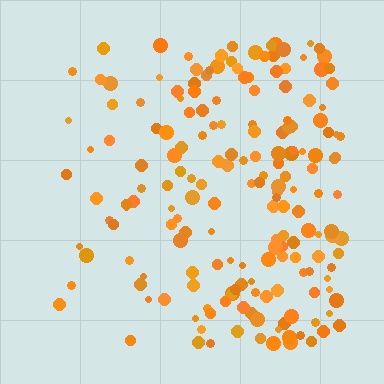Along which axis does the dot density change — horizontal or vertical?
Horizontal.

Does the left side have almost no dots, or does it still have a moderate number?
Still a moderate number, just noticeably fewer than the right.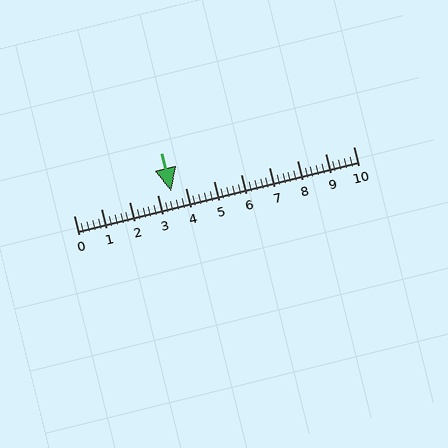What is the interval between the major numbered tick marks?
The major tick marks are spaced 1 units apart.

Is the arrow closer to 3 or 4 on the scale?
The arrow is closer to 4.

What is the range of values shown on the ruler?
The ruler shows values from 0 to 10.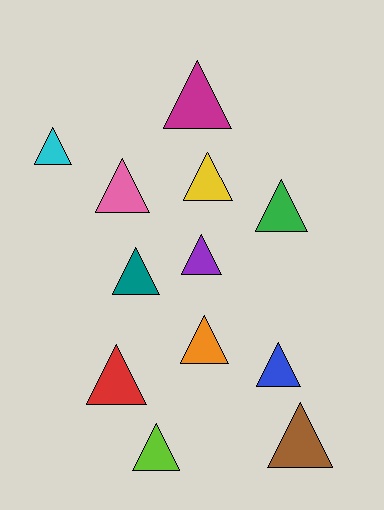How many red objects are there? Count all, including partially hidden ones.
There is 1 red object.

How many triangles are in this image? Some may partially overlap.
There are 12 triangles.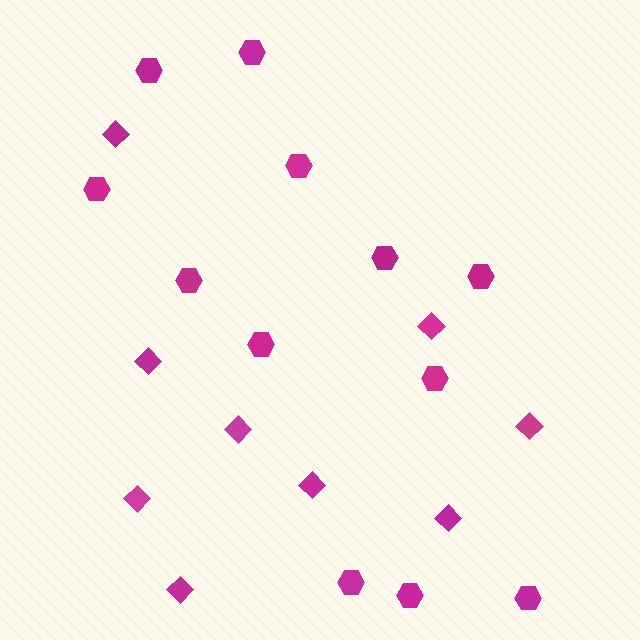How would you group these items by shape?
There are 2 groups: one group of diamonds (9) and one group of hexagons (12).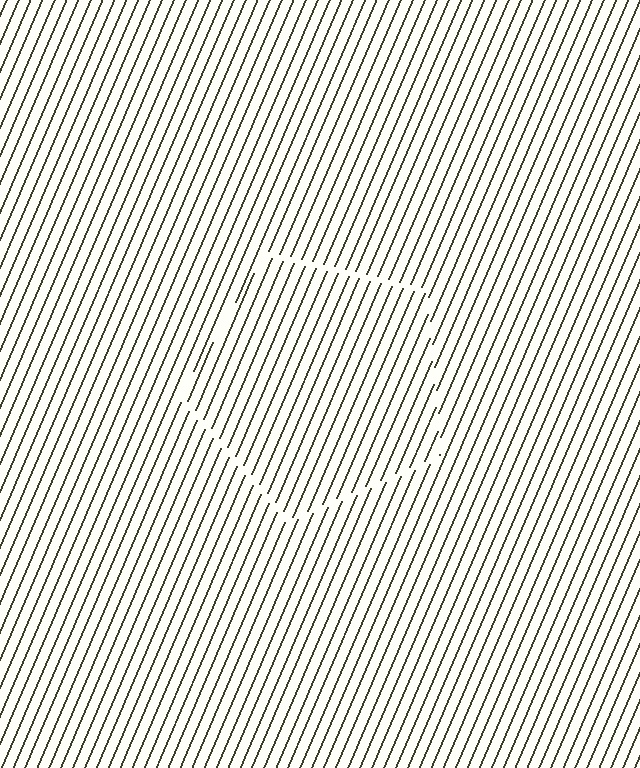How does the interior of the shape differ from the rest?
The interior of the shape contains the same grating, shifted by half a period — the contour is defined by the phase discontinuity where line-ends from the inner and outer gratings abut.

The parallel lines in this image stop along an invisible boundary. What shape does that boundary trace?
An illusory pentagon. The interior of the shape contains the same grating, shifted by half a period — the contour is defined by the phase discontinuity where line-ends from the inner and outer gratings abut.